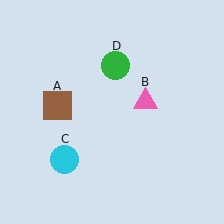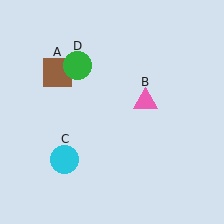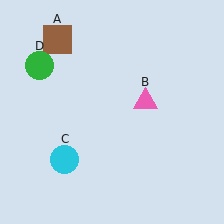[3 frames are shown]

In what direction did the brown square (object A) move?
The brown square (object A) moved up.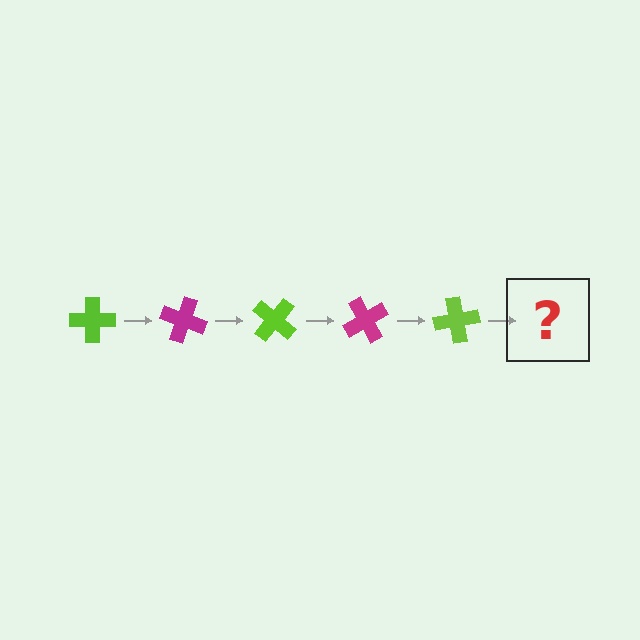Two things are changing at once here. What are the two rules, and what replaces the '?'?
The two rules are that it rotates 20 degrees each step and the color cycles through lime and magenta. The '?' should be a magenta cross, rotated 100 degrees from the start.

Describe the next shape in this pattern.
It should be a magenta cross, rotated 100 degrees from the start.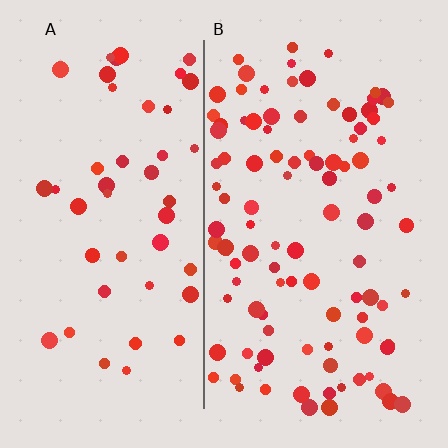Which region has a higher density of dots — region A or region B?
B (the right).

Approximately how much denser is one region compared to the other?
Approximately 2.1× — region B over region A.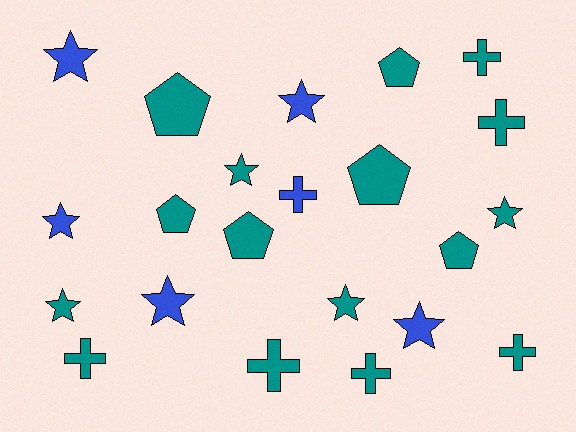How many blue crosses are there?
There is 1 blue cross.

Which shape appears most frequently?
Star, with 9 objects.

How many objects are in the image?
There are 22 objects.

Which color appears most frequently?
Teal, with 16 objects.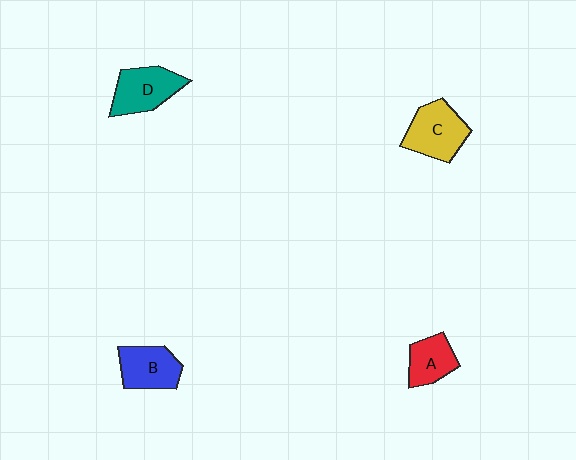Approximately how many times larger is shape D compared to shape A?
Approximately 1.3 times.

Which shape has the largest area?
Shape C (yellow).